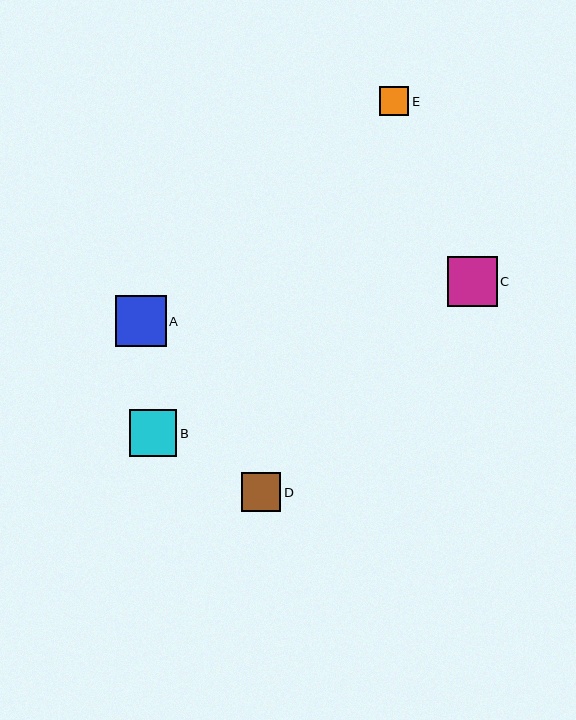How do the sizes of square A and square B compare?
Square A and square B are approximately the same size.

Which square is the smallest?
Square E is the smallest with a size of approximately 30 pixels.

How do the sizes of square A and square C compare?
Square A and square C are approximately the same size.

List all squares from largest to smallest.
From largest to smallest: A, C, B, D, E.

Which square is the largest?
Square A is the largest with a size of approximately 51 pixels.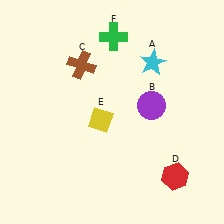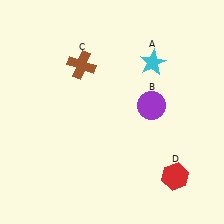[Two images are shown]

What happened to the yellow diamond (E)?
The yellow diamond (E) was removed in Image 2. It was in the bottom-left area of Image 1.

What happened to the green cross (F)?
The green cross (F) was removed in Image 2. It was in the top-right area of Image 1.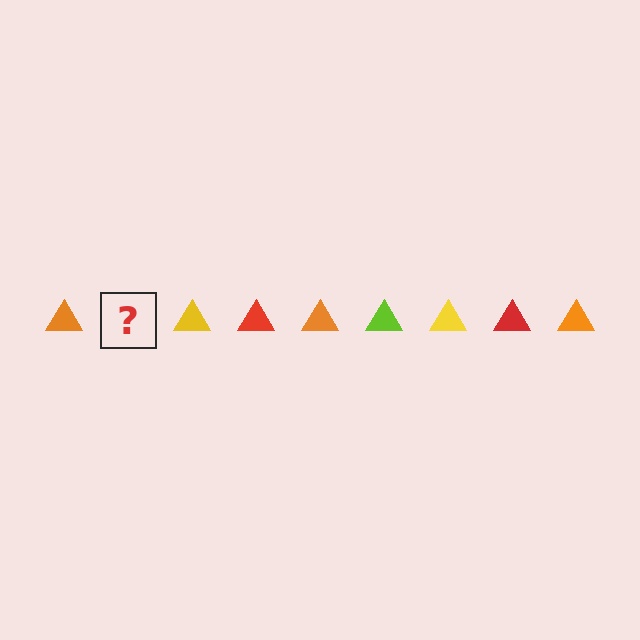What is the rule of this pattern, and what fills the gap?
The rule is that the pattern cycles through orange, lime, yellow, red triangles. The gap should be filled with a lime triangle.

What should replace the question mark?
The question mark should be replaced with a lime triangle.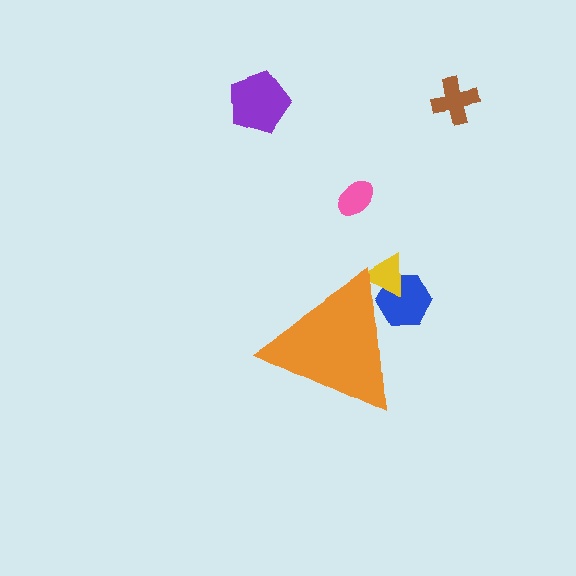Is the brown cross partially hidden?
No, the brown cross is fully visible.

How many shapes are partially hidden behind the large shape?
2 shapes are partially hidden.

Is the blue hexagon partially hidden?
Yes, the blue hexagon is partially hidden behind the orange triangle.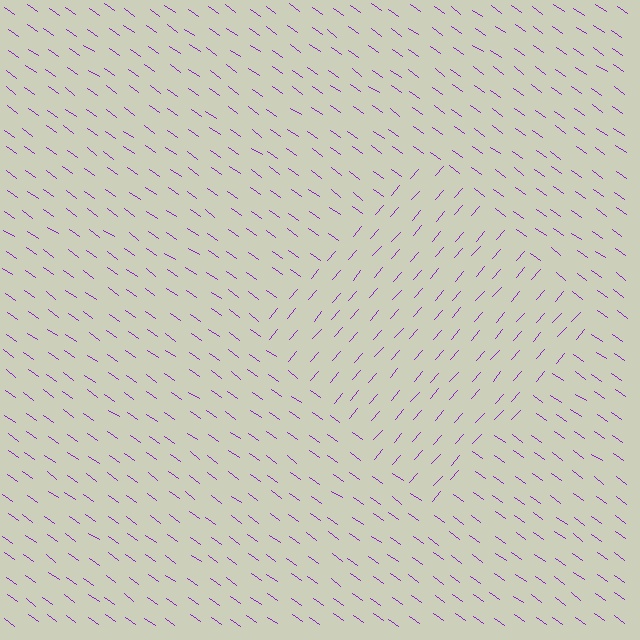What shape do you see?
I see a diamond.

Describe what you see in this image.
The image is filled with small purple line segments. A diamond region in the image has lines oriented differently from the surrounding lines, creating a visible texture boundary.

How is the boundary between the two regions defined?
The boundary is defined purely by a change in line orientation (approximately 84 degrees difference). All lines are the same color and thickness.